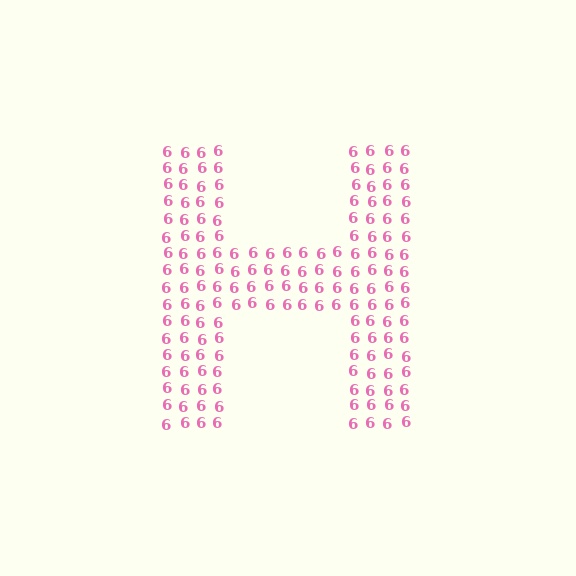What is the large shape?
The large shape is the letter H.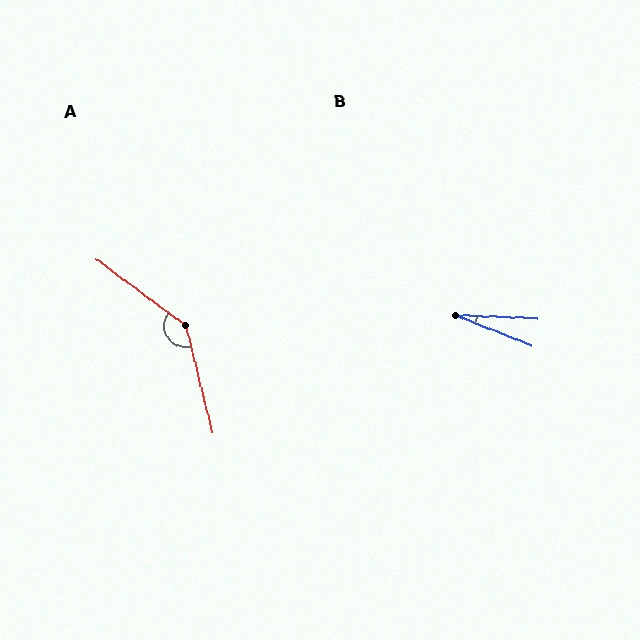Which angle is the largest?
A, at approximately 140 degrees.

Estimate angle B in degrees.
Approximately 19 degrees.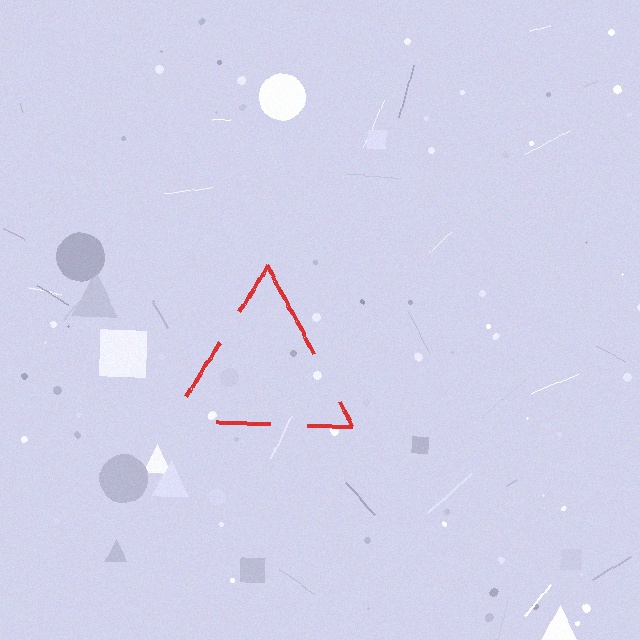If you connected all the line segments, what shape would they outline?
They would outline a triangle.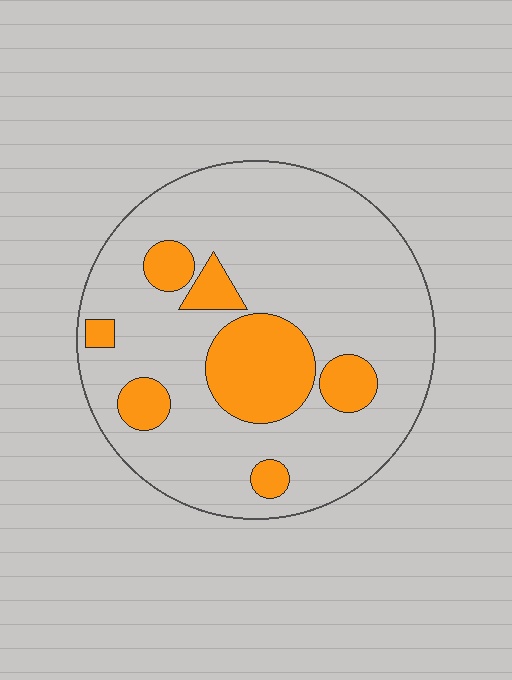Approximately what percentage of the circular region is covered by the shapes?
Approximately 20%.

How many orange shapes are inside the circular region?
7.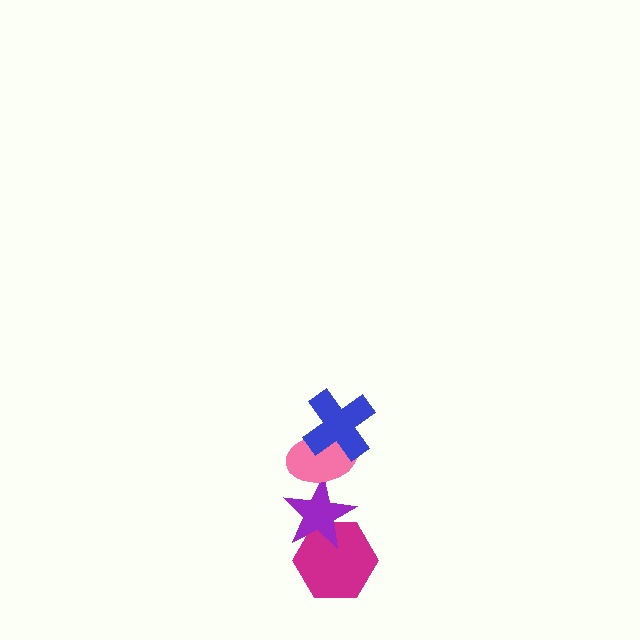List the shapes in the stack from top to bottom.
From top to bottom: the blue cross, the pink ellipse, the purple star, the magenta hexagon.